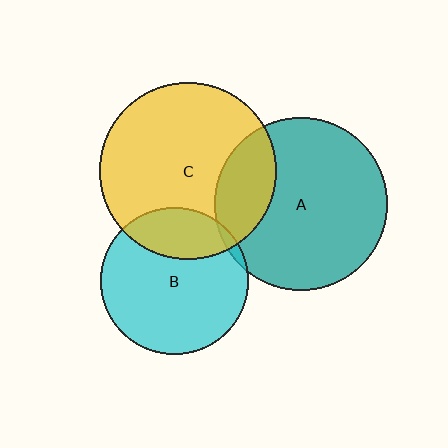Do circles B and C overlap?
Yes.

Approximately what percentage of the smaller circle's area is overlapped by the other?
Approximately 25%.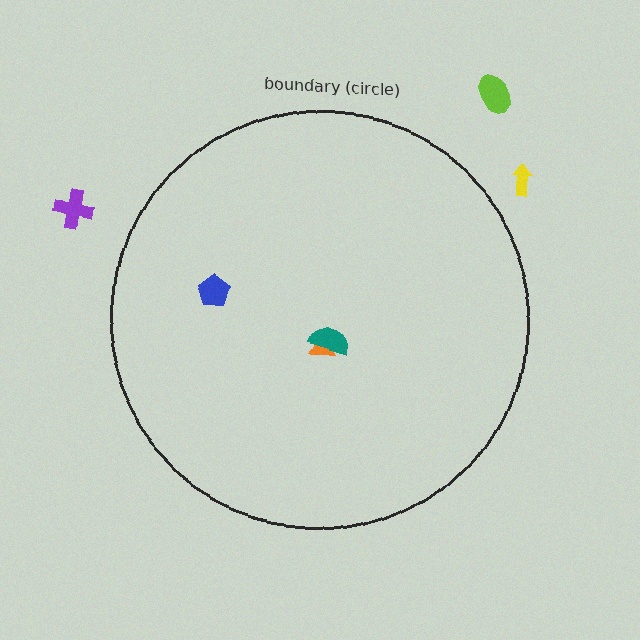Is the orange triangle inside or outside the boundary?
Inside.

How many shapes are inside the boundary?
3 inside, 3 outside.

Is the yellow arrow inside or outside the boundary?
Outside.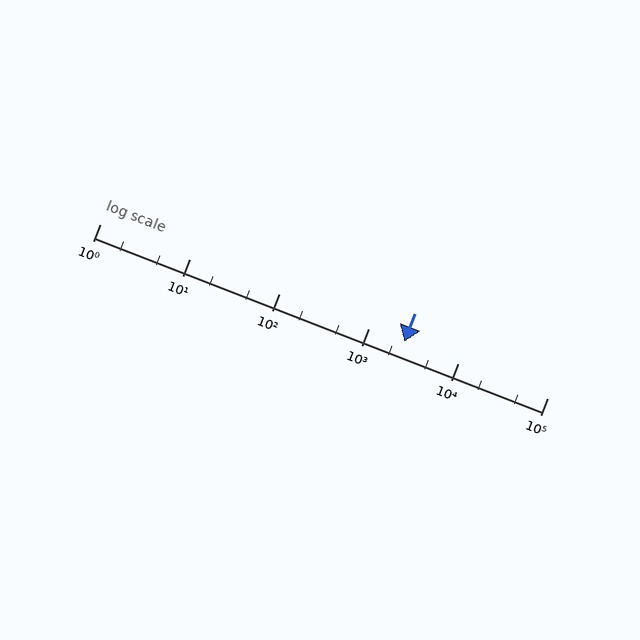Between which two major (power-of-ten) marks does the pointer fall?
The pointer is between 1000 and 10000.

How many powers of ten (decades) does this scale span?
The scale spans 5 decades, from 1 to 100000.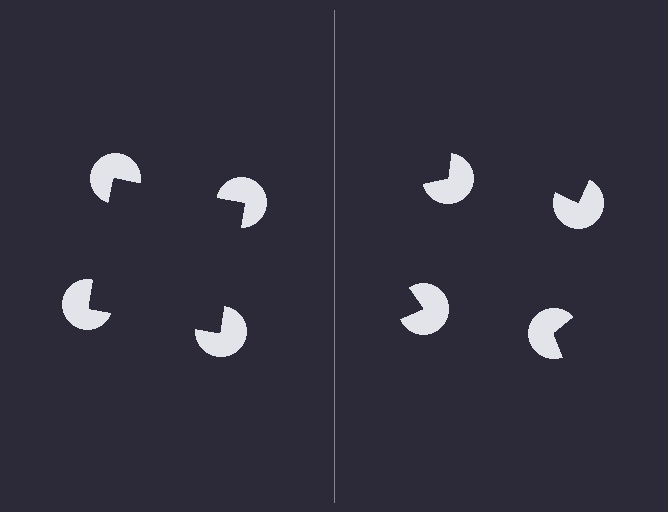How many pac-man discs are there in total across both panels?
8 — 4 on each side.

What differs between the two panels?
The pac-man discs are positioned identically on both sides; only the wedge orientations differ. On the left they align to a square; on the right they are misaligned.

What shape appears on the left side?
An illusory square.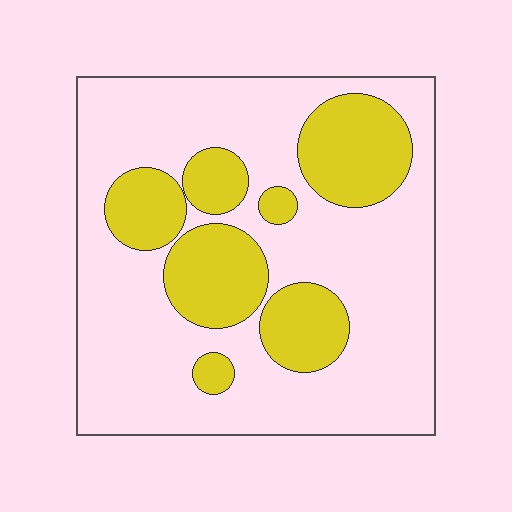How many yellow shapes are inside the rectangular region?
7.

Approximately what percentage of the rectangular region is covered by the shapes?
Approximately 30%.